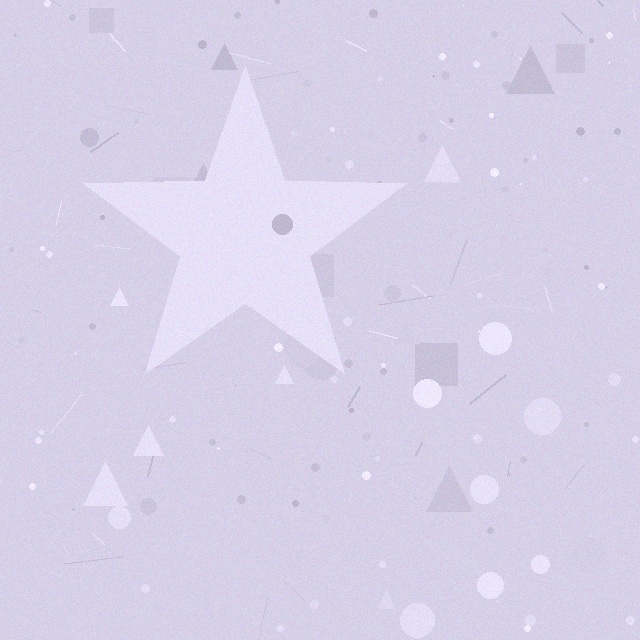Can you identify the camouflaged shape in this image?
The camouflaged shape is a star.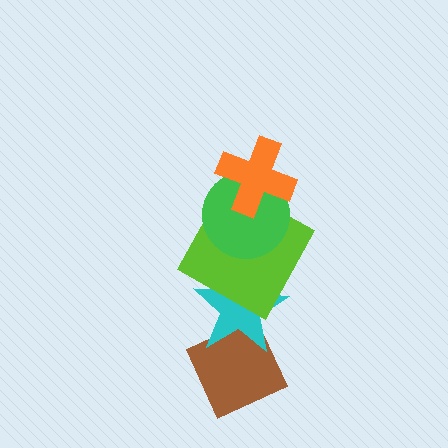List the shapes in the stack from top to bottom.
From top to bottom: the orange cross, the green circle, the lime square, the cyan star, the brown diamond.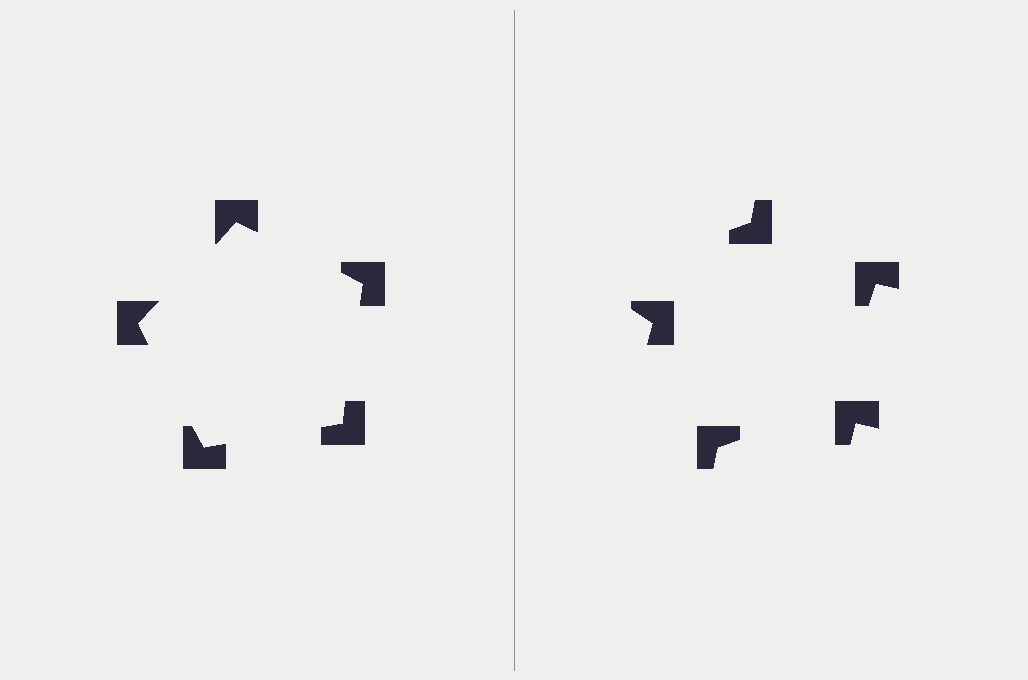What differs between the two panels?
The notched squares are positioned identically on both sides; only the wedge orientations differ. On the left they align to a pentagon; on the right they are misaligned.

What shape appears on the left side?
An illusory pentagon.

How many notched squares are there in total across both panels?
10 — 5 on each side.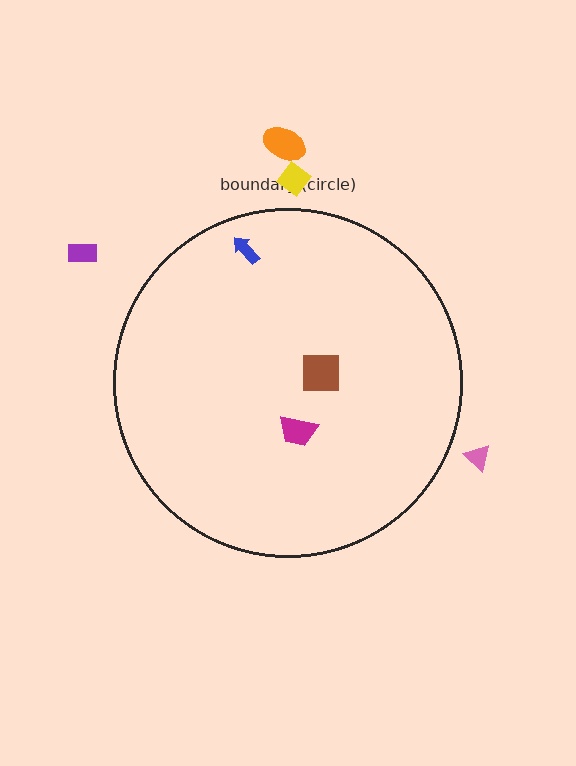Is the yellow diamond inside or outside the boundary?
Outside.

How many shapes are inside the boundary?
3 inside, 4 outside.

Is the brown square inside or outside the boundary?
Inside.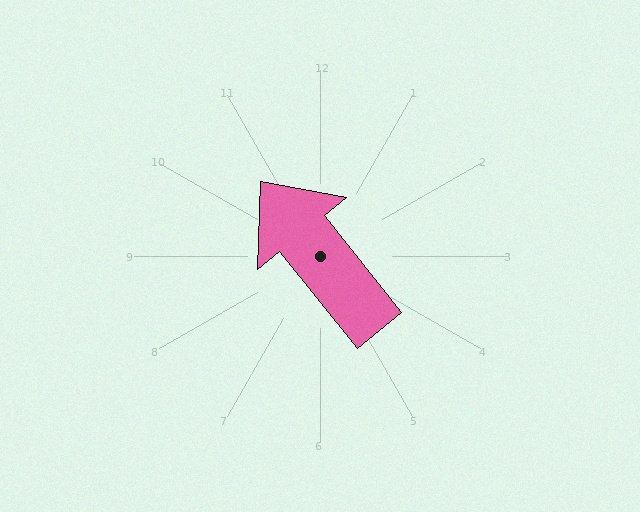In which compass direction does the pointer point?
Northwest.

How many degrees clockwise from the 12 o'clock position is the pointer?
Approximately 321 degrees.